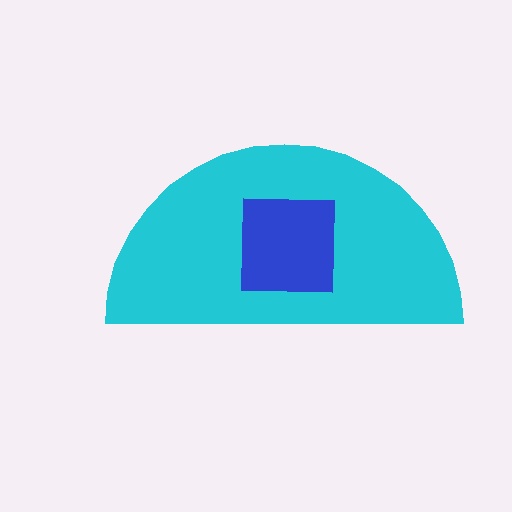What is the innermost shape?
The blue square.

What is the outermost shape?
The cyan semicircle.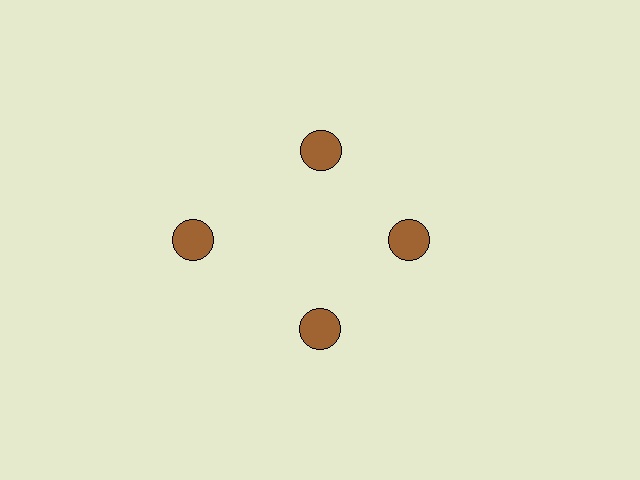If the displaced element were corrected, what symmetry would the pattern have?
It would have 4-fold rotational symmetry — the pattern would map onto itself every 90 degrees.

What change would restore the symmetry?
The symmetry would be restored by moving it inward, back onto the ring so that all 4 circles sit at equal angles and equal distance from the center.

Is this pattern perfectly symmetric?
No. The 4 brown circles are arranged in a ring, but one element near the 9 o'clock position is pushed outward from the center, breaking the 4-fold rotational symmetry.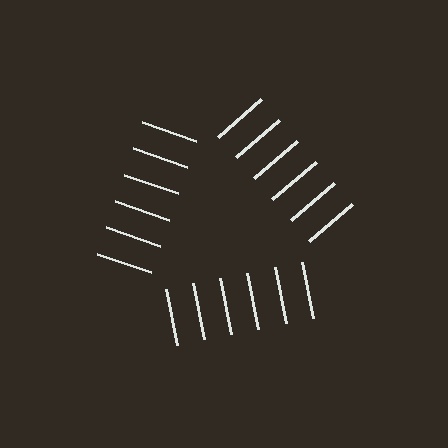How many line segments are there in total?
18 — 6 along each of the 3 edges.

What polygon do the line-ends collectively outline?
An illusory triangle — the line segments terminate on its edges but no continuous stroke is drawn.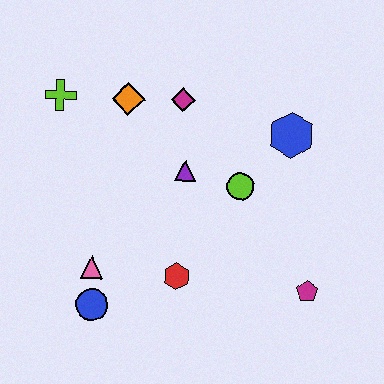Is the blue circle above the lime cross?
No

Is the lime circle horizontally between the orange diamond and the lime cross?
No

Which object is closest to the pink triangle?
The blue circle is closest to the pink triangle.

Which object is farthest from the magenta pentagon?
The lime cross is farthest from the magenta pentagon.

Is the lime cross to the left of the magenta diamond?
Yes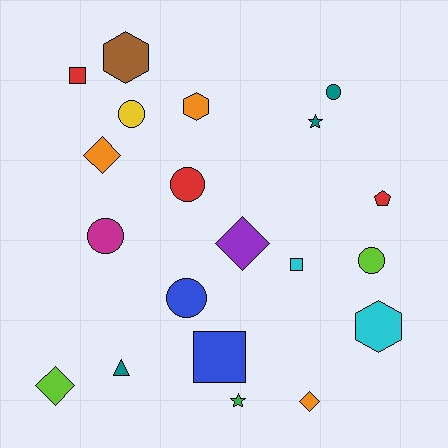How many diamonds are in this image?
There are 4 diamonds.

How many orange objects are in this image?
There are 3 orange objects.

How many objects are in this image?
There are 20 objects.